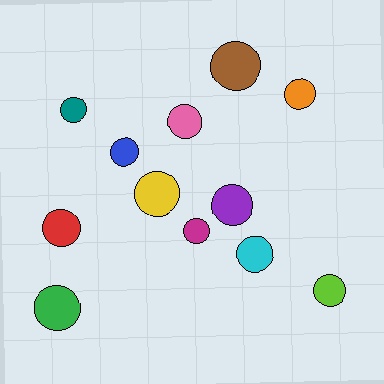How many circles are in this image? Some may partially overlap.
There are 12 circles.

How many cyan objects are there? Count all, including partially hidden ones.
There is 1 cyan object.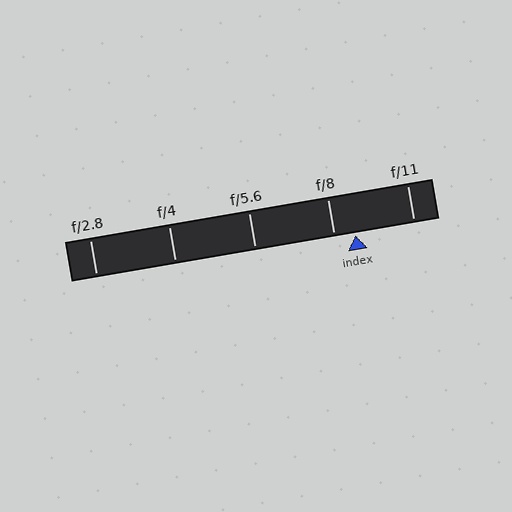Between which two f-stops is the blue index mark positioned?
The index mark is between f/8 and f/11.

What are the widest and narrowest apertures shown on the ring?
The widest aperture shown is f/2.8 and the narrowest is f/11.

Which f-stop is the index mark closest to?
The index mark is closest to f/8.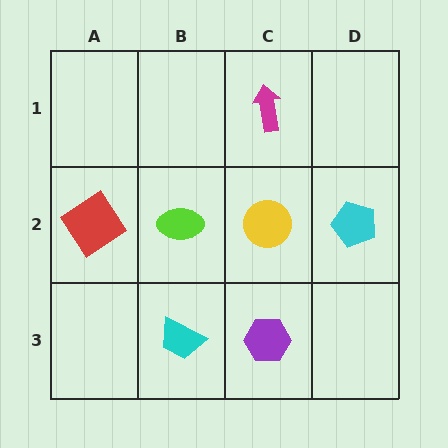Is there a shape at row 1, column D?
No, that cell is empty.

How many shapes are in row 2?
4 shapes.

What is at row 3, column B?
A cyan trapezoid.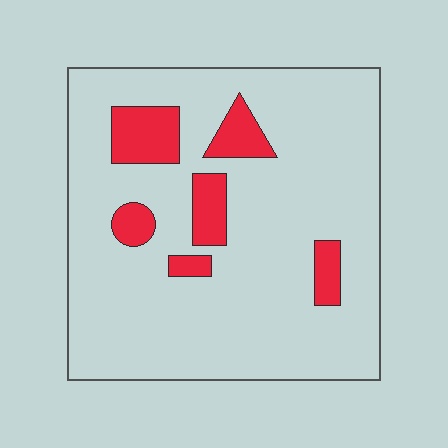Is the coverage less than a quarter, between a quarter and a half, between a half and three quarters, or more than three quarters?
Less than a quarter.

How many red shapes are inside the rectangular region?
6.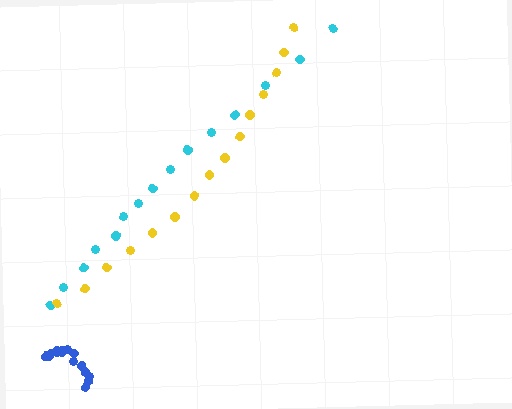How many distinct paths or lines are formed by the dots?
There are 3 distinct paths.